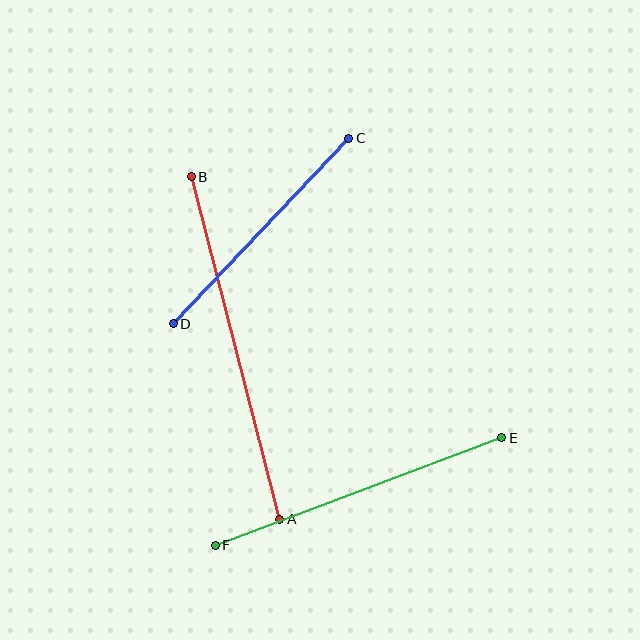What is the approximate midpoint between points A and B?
The midpoint is at approximately (235, 348) pixels.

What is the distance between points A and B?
The distance is approximately 354 pixels.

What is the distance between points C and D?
The distance is approximately 255 pixels.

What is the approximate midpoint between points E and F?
The midpoint is at approximately (358, 491) pixels.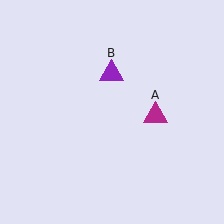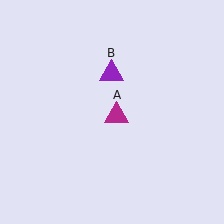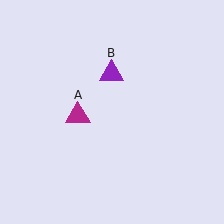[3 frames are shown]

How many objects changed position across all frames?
1 object changed position: magenta triangle (object A).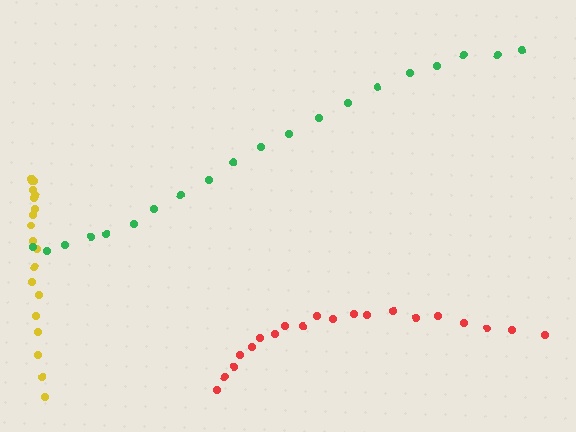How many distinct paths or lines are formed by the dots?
There are 3 distinct paths.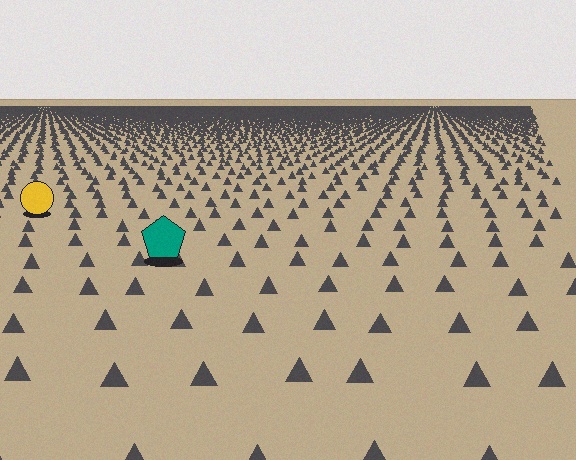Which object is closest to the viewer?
The teal pentagon is closest. The texture marks near it are larger and more spread out.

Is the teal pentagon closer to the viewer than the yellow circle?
Yes. The teal pentagon is closer — you can tell from the texture gradient: the ground texture is coarser near it.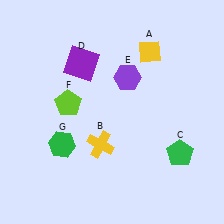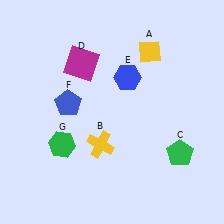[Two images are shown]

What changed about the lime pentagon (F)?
In Image 1, F is lime. In Image 2, it changed to blue.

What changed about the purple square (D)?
In Image 1, D is purple. In Image 2, it changed to magenta.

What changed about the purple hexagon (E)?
In Image 1, E is purple. In Image 2, it changed to blue.